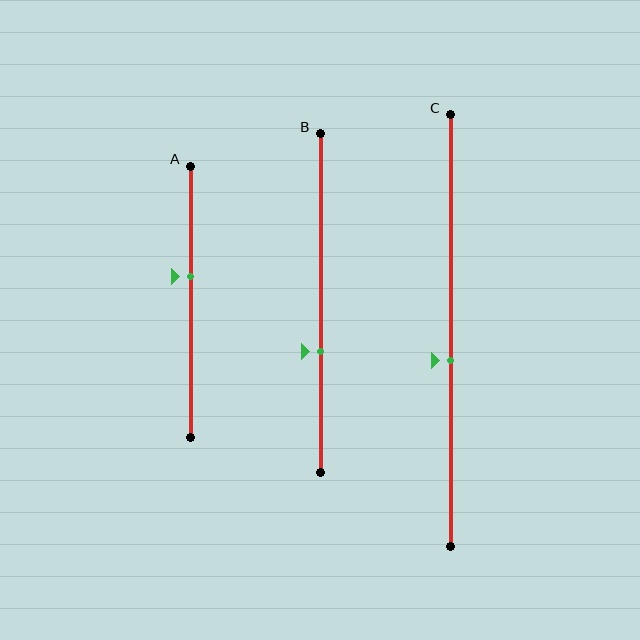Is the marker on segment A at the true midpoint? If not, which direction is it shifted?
No, the marker on segment A is shifted upward by about 9% of the segment length.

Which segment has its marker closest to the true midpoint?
Segment C has its marker closest to the true midpoint.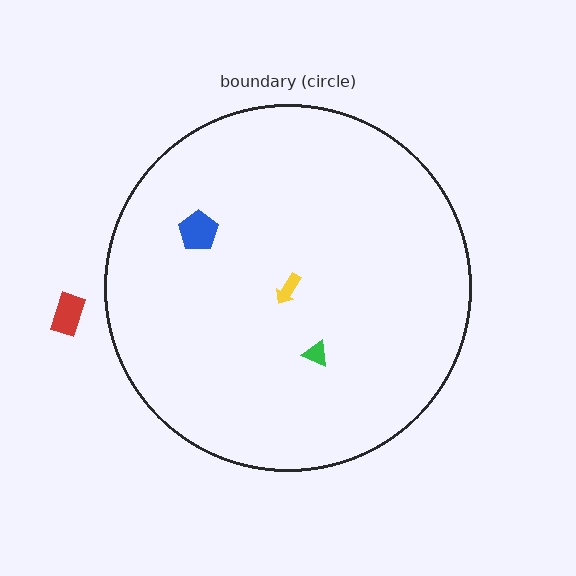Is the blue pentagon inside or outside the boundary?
Inside.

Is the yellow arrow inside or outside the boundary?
Inside.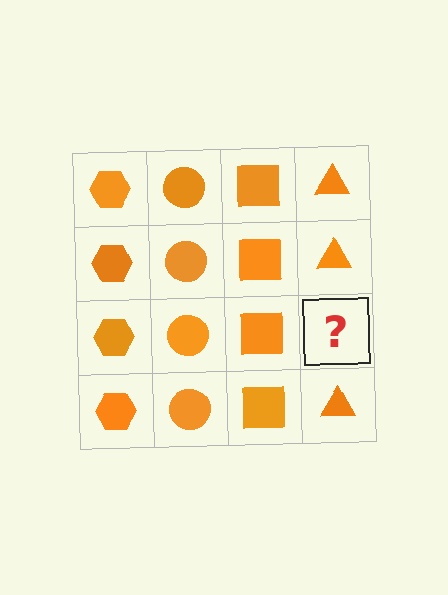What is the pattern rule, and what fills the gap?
The rule is that each column has a consistent shape. The gap should be filled with an orange triangle.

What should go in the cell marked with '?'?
The missing cell should contain an orange triangle.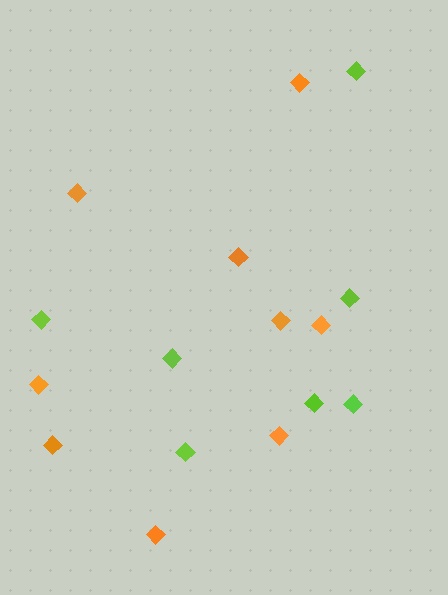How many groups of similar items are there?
There are 2 groups: one group of orange diamonds (9) and one group of lime diamonds (7).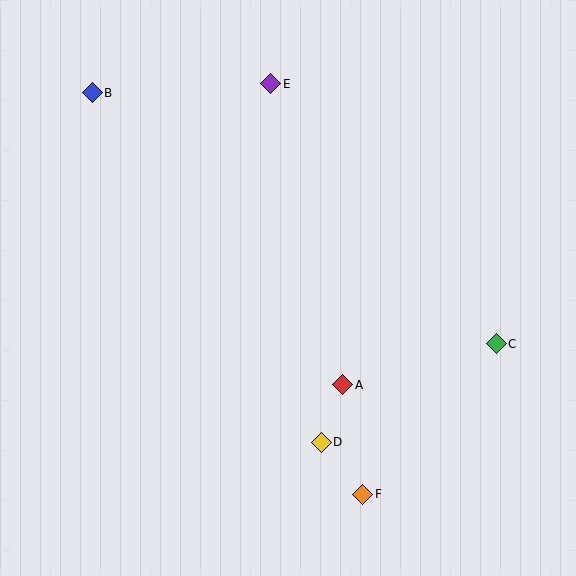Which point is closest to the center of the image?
Point A at (343, 385) is closest to the center.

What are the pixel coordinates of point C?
Point C is at (496, 344).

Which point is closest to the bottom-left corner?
Point D is closest to the bottom-left corner.